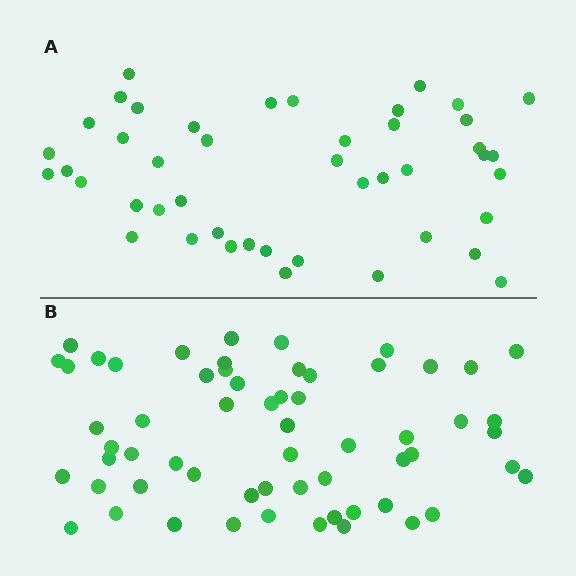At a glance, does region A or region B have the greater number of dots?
Region B (the bottom region) has more dots.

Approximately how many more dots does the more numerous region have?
Region B has approximately 15 more dots than region A.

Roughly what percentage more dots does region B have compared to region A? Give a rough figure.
About 35% more.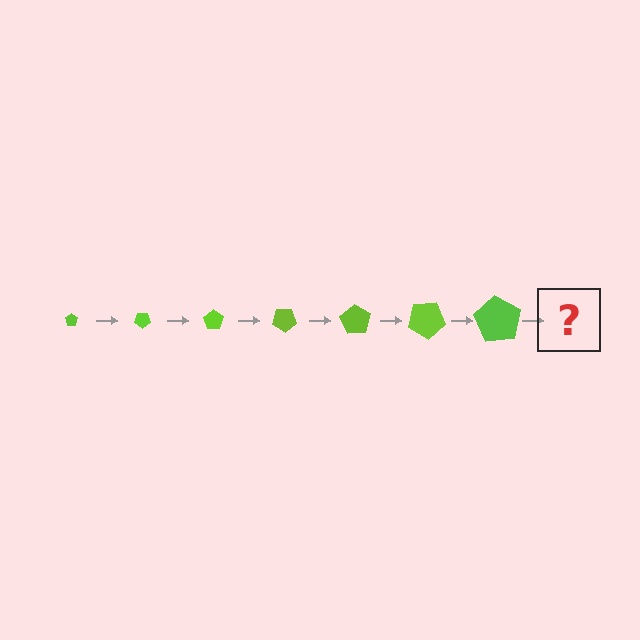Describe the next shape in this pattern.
It should be a pentagon, larger than the previous one and rotated 245 degrees from the start.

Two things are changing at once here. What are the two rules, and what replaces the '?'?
The two rules are that the pentagon grows larger each step and it rotates 35 degrees each step. The '?' should be a pentagon, larger than the previous one and rotated 245 degrees from the start.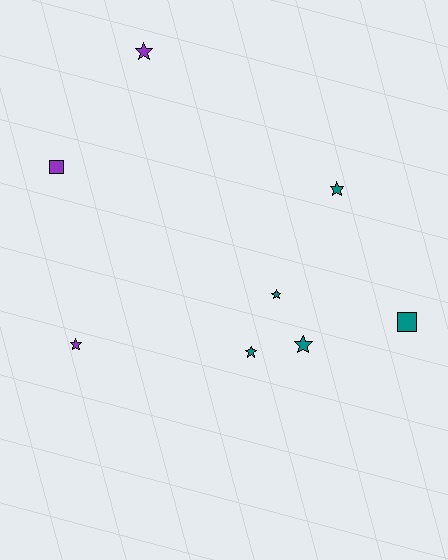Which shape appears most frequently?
Star, with 6 objects.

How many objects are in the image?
There are 8 objects.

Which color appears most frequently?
Teal, with 5 objects.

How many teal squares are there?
There is 1 teal square.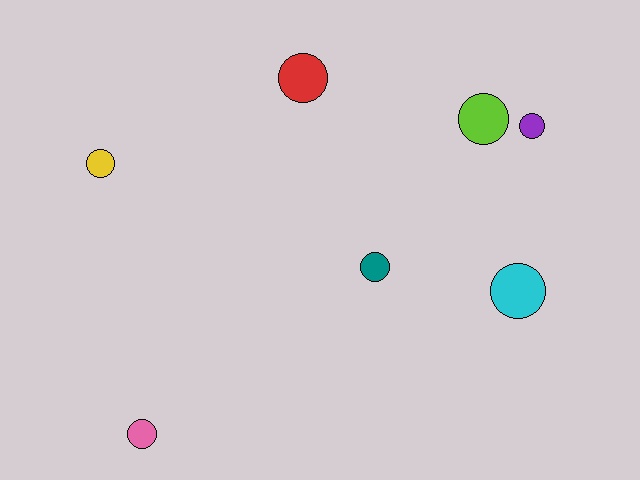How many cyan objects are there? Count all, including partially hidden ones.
There is 1 cyan object.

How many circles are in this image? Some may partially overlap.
There are 7 circles.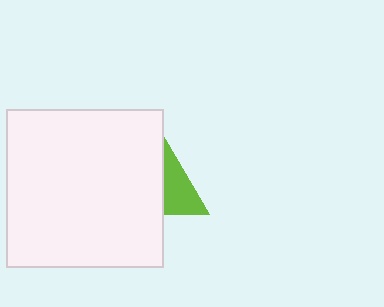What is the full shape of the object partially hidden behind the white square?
The partially hidden object is a lime triangle.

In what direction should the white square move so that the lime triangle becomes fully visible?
The white square should move left. That is the shortest direction to clear the overlap and leave the lime triangle fully visible.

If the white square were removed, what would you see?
You would see the complete lime triangle.